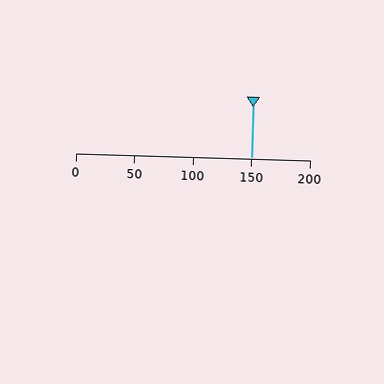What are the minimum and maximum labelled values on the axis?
The axis runs from 0 to 200.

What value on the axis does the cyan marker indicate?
The marker indicates approximately 150.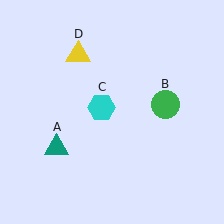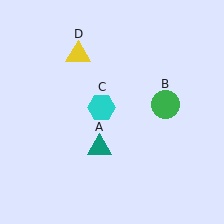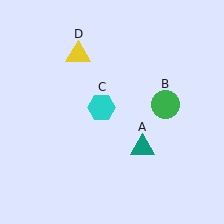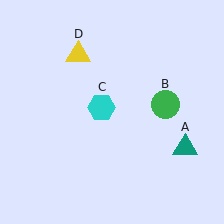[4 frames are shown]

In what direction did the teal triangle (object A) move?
The teal triangle (object A) moved right.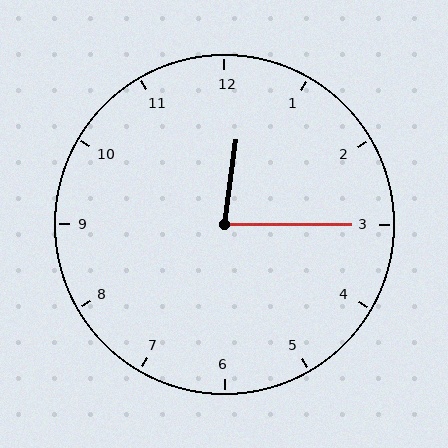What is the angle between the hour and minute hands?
Approximately 82 degrees.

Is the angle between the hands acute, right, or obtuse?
It is acute.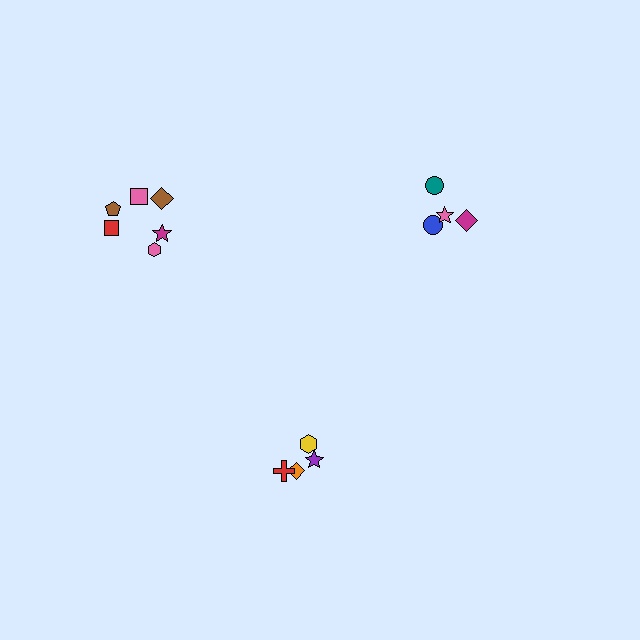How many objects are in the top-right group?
There are 4 objects.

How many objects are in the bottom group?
There are 4 objects.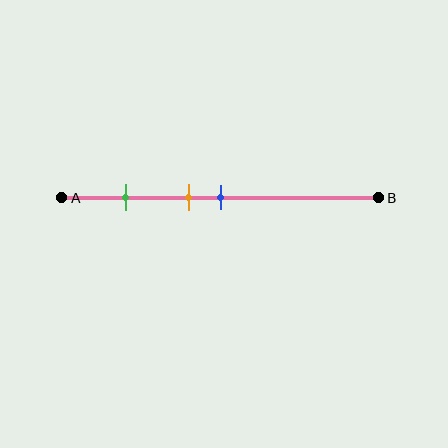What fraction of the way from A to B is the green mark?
The green mark is approximately 20% (0.2) of the way from A to B.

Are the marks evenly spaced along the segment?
No, the marks are not evenly spaced.